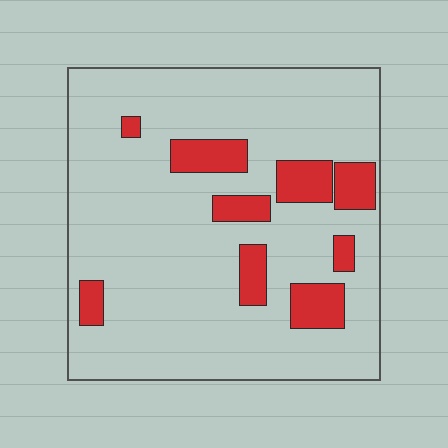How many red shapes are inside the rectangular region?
9.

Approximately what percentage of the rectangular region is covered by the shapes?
Approximately 15%.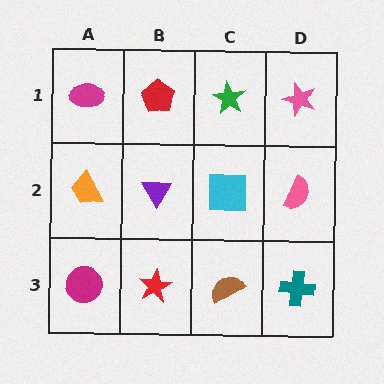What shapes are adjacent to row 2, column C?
A green star (row 1, column C), a brown semicircle (row 3, column C), a purple triangle (row 2, column B), a pink semicircle (row 2, column D).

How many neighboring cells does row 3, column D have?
2.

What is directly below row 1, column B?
A purple triangle.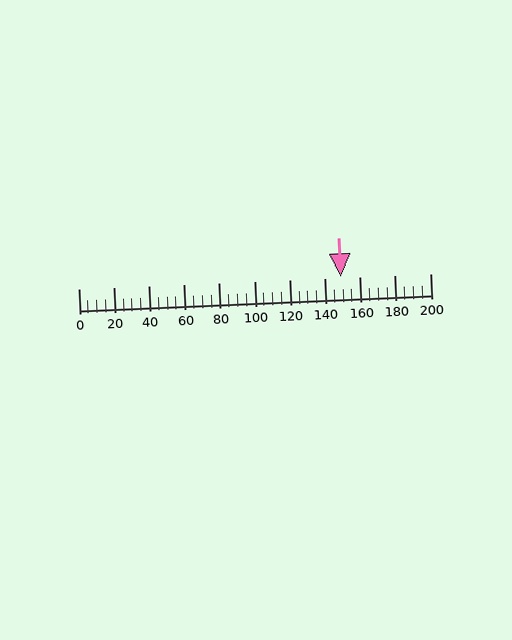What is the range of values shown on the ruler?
The ruler shows values from 0 to 200.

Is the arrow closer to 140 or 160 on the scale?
The arrow is closer to 140.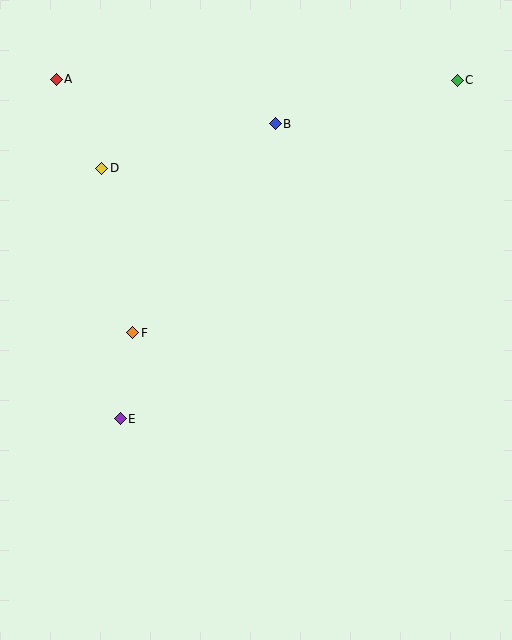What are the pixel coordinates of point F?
Point F is at (133, 333).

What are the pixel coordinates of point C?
Point C is at (457, 80).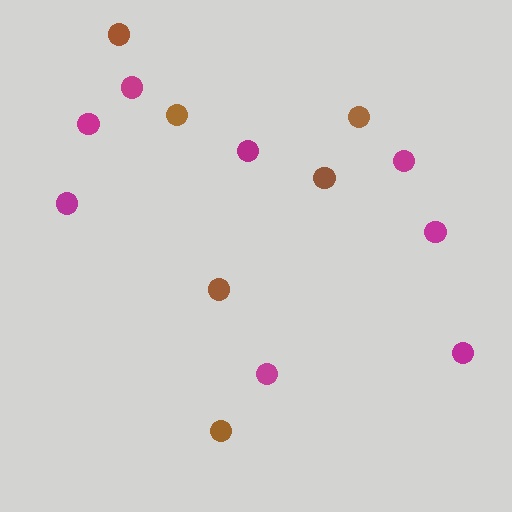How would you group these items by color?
There are 2 groups: one group of brown circles (6) and one group of magenta circles (8).